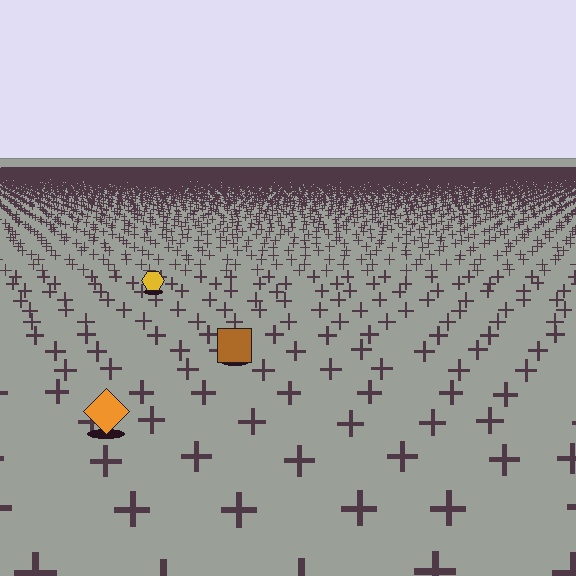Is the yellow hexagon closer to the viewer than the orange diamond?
No. The orange diamond is closer — you can tell from the texture gradient: the ground texture is coarser near it.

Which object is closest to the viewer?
The orange diamond is closest. The texture marks near it are larger and more spread out.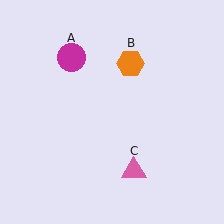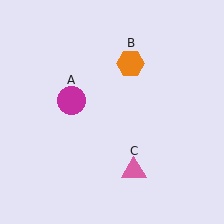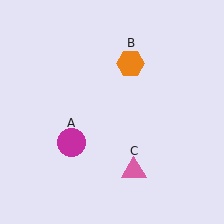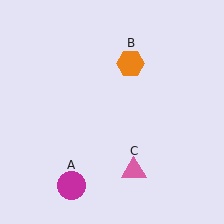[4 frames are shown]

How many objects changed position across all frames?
1 object changed position: magenta circle (object A).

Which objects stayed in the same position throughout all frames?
Orange hexagon (object B) and pink triangle (object C) remained stationary.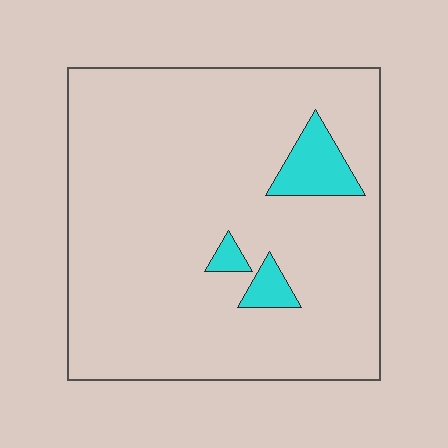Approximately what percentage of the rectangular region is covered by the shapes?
Approximately 5%.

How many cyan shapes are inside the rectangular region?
3.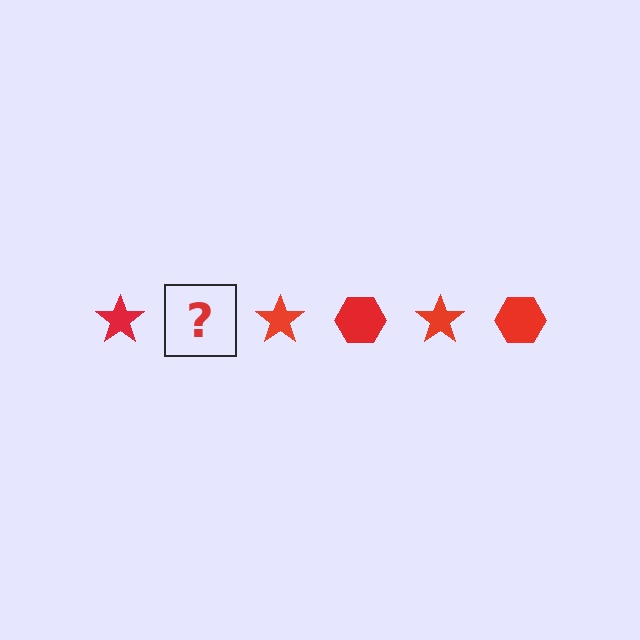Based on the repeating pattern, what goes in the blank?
The blank should be a red hexagon.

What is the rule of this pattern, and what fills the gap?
The rule is that the pattern cycles through star, hexagon shapes in red. The gap should be filled with a red hexagon.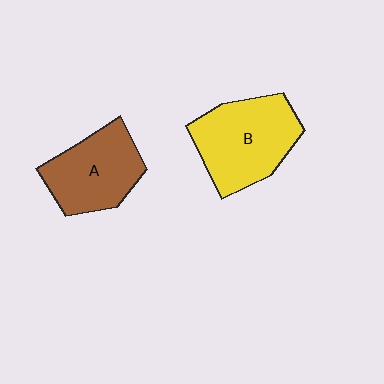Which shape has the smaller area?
Shape A (brown).